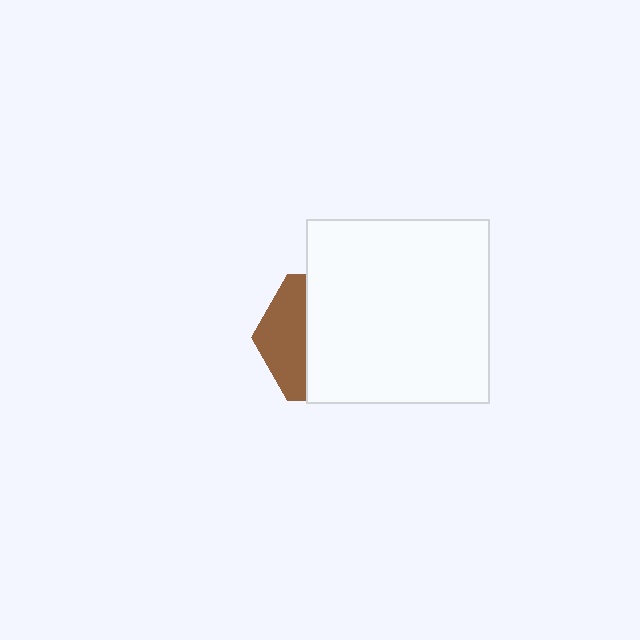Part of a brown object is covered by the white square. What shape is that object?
It is a hexagon.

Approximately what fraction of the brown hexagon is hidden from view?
Roughly 67% of the brown hexagon is hidden behind the white square.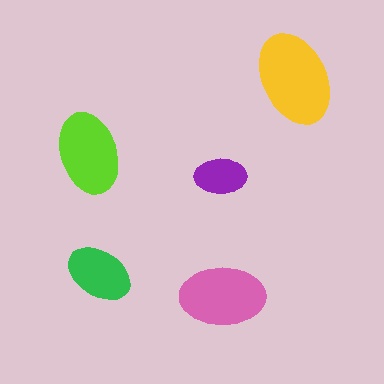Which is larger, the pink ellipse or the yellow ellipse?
The yellow one.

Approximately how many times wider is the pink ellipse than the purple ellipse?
About 1.5 times wider.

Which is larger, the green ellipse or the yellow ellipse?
The yellow one.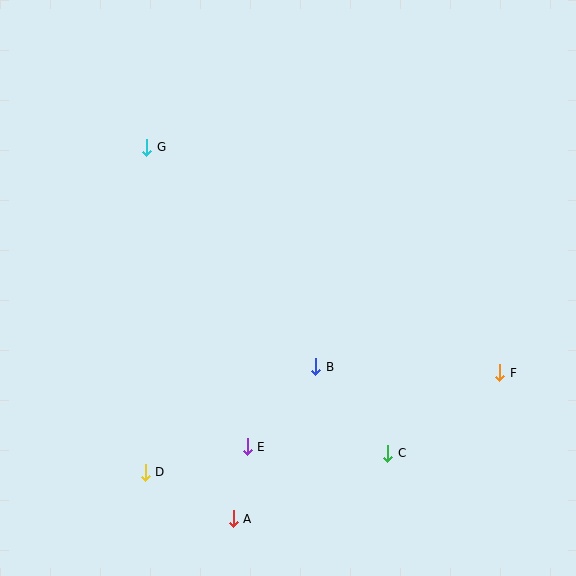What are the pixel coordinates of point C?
Point C is at (388, 453).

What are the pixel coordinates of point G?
Point G is at (147, 147).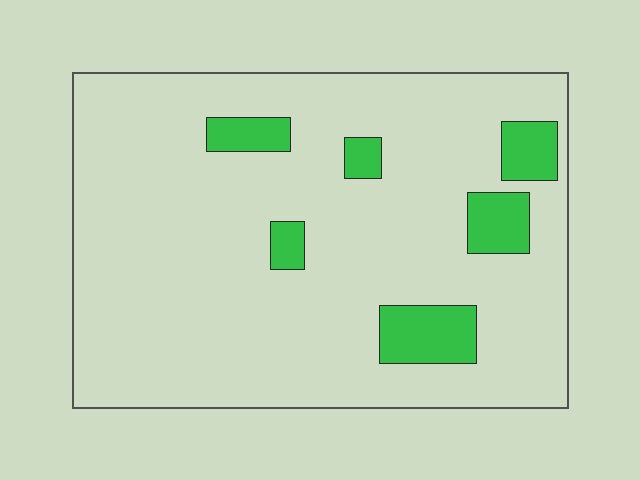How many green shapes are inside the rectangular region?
6.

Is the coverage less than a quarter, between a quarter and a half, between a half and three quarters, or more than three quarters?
Less than a quarter.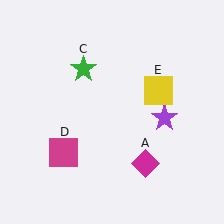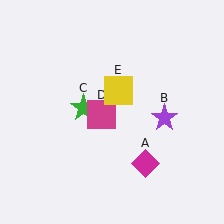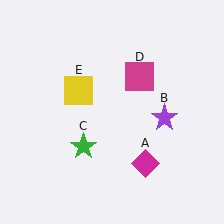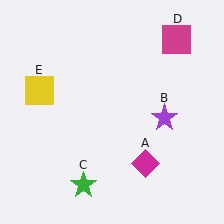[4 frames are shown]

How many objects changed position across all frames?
3 objects changed position: green star (object C), magenta square (object D), yellow square (object E).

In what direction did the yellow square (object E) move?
The yellow square (object E) moved left.